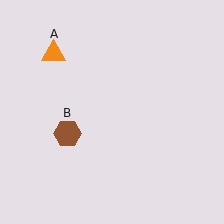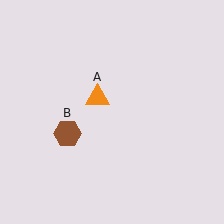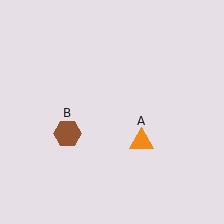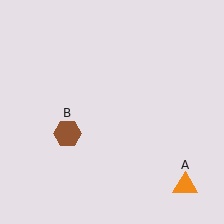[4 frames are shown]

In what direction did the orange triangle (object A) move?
The orange triangle (object A) moved down and to the right.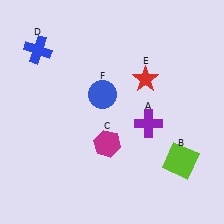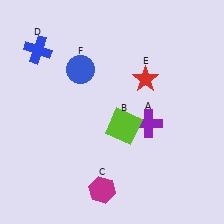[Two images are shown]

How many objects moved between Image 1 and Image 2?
3 objects moved between the two images.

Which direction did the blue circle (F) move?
The blue circle (F) moved up.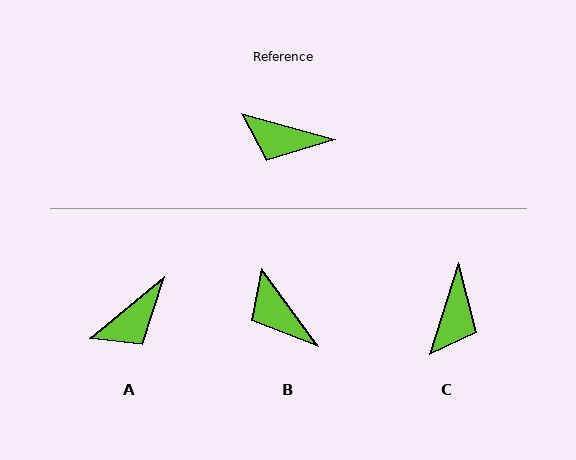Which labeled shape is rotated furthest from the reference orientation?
C, about 88 degrees away.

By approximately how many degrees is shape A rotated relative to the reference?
Approximately 55 degrees counter-clockwise.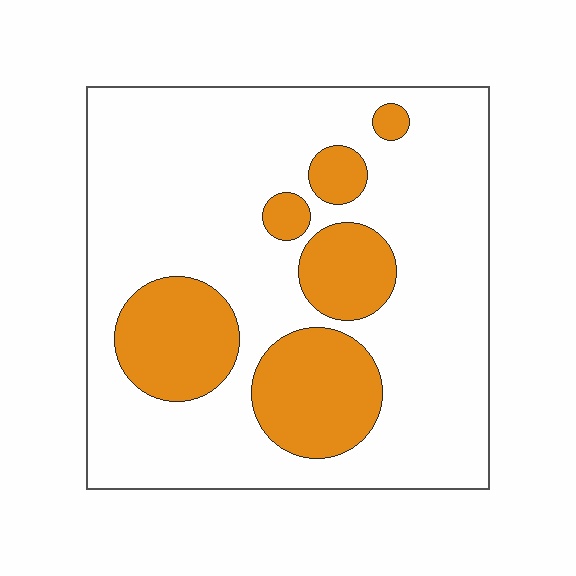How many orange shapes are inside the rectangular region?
6.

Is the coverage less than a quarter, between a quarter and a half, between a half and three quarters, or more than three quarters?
Less than a quarter.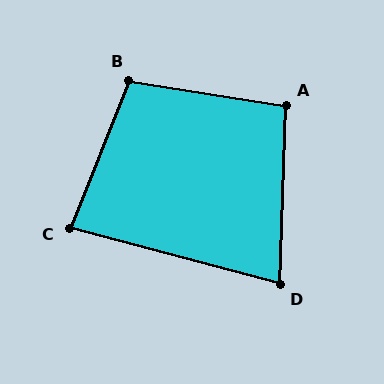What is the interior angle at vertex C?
Approximately 83 degrees (acute).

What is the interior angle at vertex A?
Approximately 97 degrees (obtuse).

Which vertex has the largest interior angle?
B, at approximately 103 degrees.